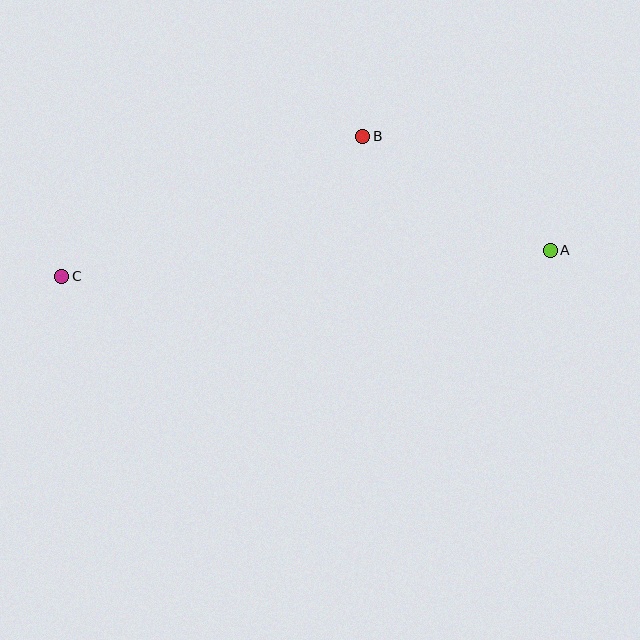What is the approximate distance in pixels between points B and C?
The distance between B and C is approximately 332 pixels.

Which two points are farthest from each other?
Points A and C are farthest from each other.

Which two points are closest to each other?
Points A and B are closest to each other.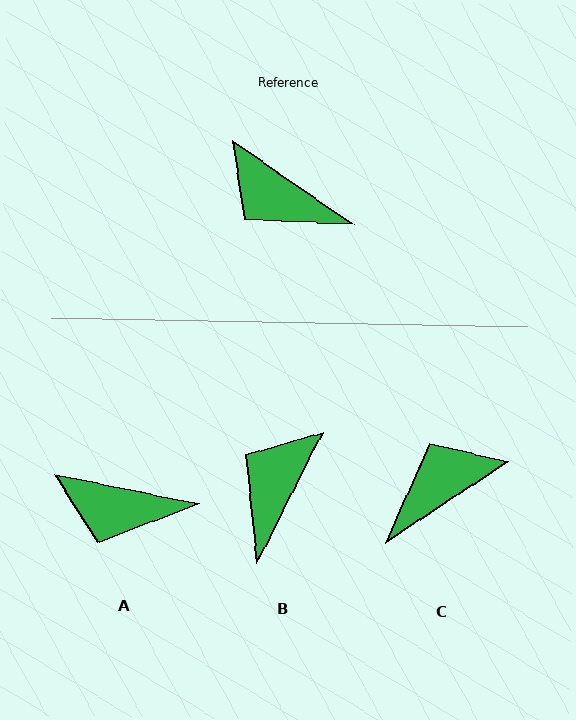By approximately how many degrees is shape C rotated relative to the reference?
Approximately 112 degrees clockwise.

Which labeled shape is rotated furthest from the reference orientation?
C, about 112 degrees away.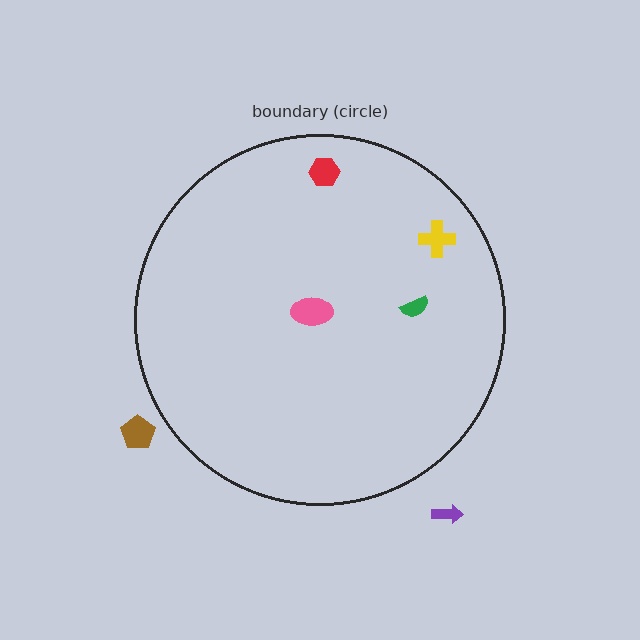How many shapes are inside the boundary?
4 inside, 2 outside.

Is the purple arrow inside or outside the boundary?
Outside.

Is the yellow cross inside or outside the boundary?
Inside.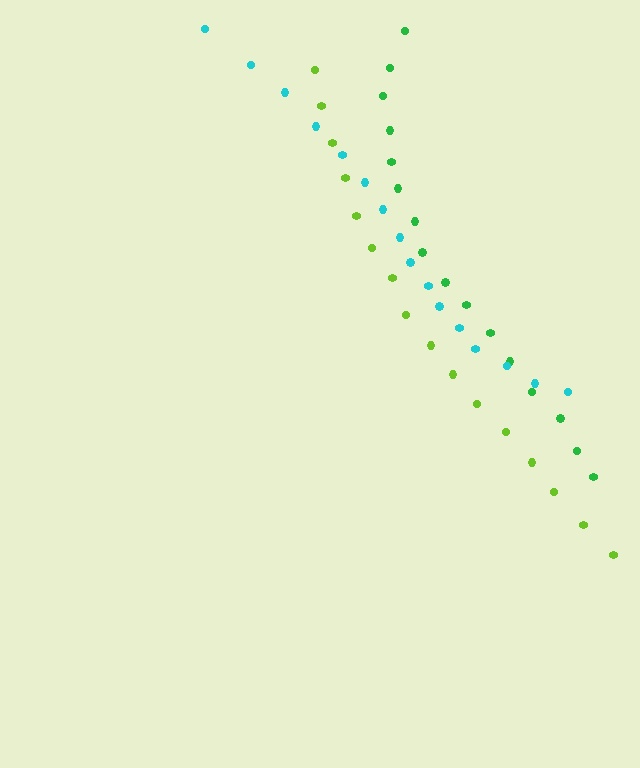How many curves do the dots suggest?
There are 3 distinct paths.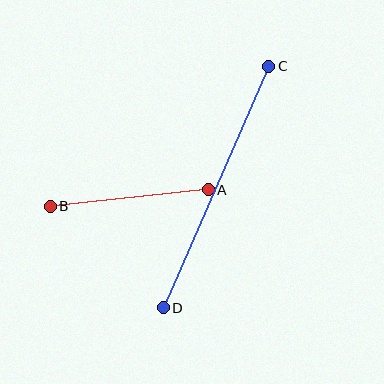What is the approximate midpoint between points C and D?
The midpoint is at approximately (216, 187) pixels.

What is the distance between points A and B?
The distance is approximately 159 pixels.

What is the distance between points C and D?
The distance is approximately 264 pixels.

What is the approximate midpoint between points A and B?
The midpoint is at approximately (129, 198) pixels.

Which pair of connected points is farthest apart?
Points C and D are farthest apart.